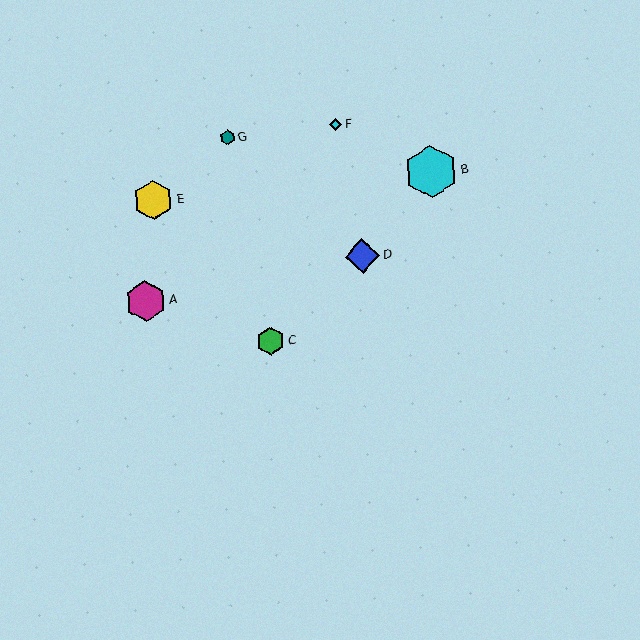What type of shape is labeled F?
Shape F is a cyan diamond.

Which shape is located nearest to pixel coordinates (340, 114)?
The cyan diamond (labeled F) at (336, 125) is nearest to that location.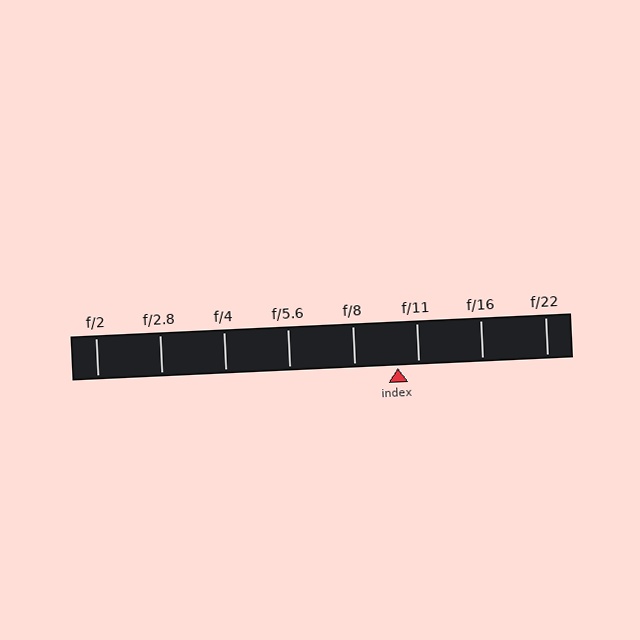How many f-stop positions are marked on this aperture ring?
There are 8 f-stop positions marked.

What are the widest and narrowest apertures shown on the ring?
The widest aperture shown is f/2 and the narrowest is f/22.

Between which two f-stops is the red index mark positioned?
The index mark is between f/8 and f/11.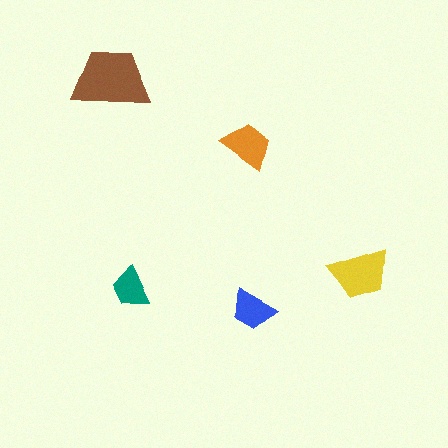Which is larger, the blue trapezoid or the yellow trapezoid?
The yellow one.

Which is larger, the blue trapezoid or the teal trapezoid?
The blue one.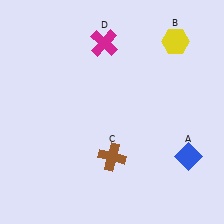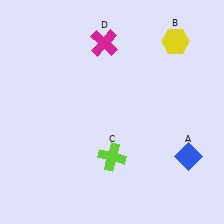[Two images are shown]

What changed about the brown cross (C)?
In Image 1, C is brown. In Image 2, it changed to lime.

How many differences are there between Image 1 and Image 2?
There is 1 difference between the two images.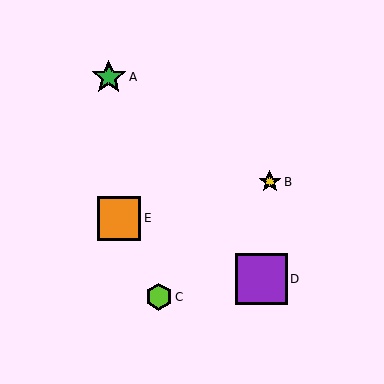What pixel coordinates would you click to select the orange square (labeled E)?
Click at (119, 218) to select the orange square E.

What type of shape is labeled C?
Shape C is a lime hexagon.